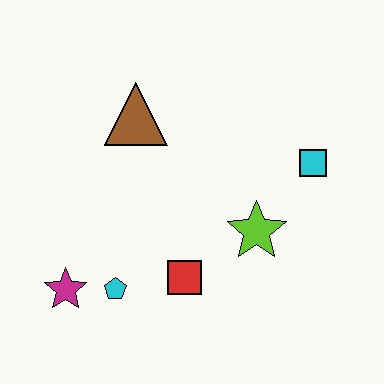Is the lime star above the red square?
Yes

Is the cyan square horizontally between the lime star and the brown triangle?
No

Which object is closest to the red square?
The cyan pentagon is closest to the red square.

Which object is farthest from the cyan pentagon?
The cyan square is farthest from the cyan pentagon.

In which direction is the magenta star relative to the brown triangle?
The magenta star is below the brown triangle.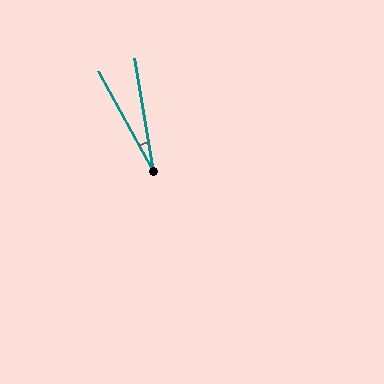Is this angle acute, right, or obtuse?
It is acute.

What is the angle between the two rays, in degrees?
Approximately 19 degrees.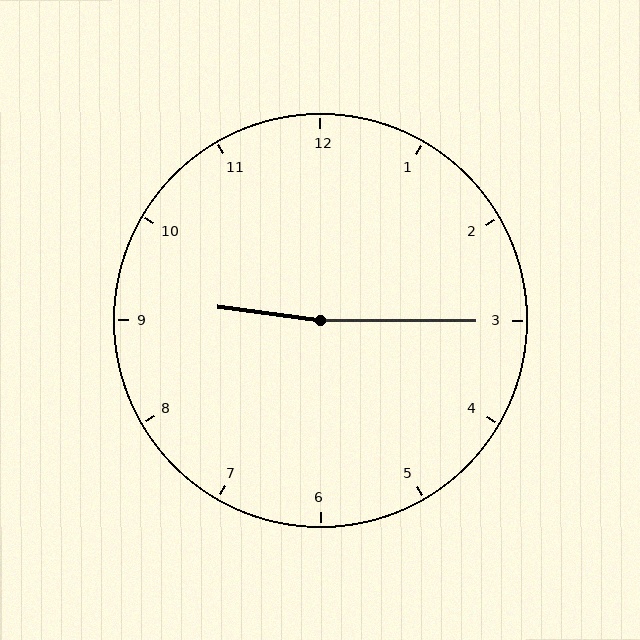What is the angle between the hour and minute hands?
Approximately 172 degrees.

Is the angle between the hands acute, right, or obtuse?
It is obtuse.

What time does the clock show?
9:15.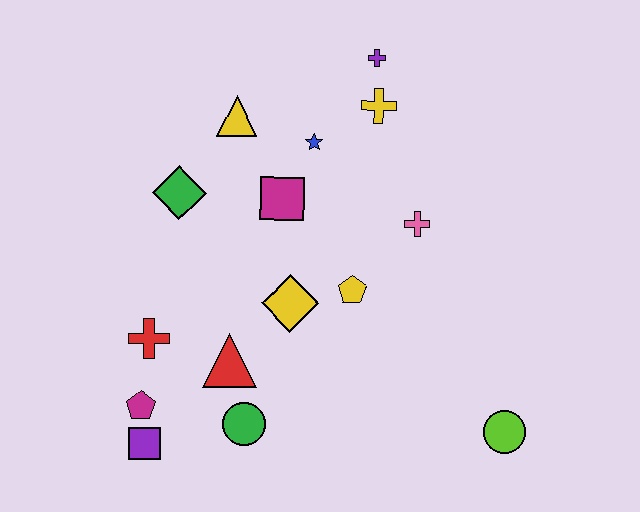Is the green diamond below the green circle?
No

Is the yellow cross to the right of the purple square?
Yes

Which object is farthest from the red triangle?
The purple cross is farthest from the red triangle.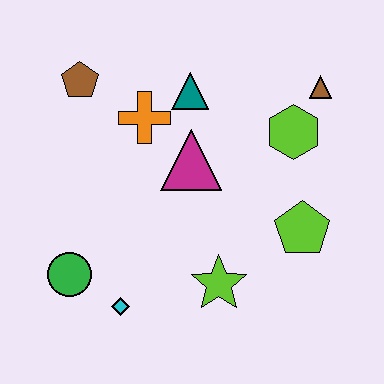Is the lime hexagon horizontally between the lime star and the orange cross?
No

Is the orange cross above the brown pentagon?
No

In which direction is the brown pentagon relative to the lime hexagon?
The brown pentagon is to the left of the lime hexagon.